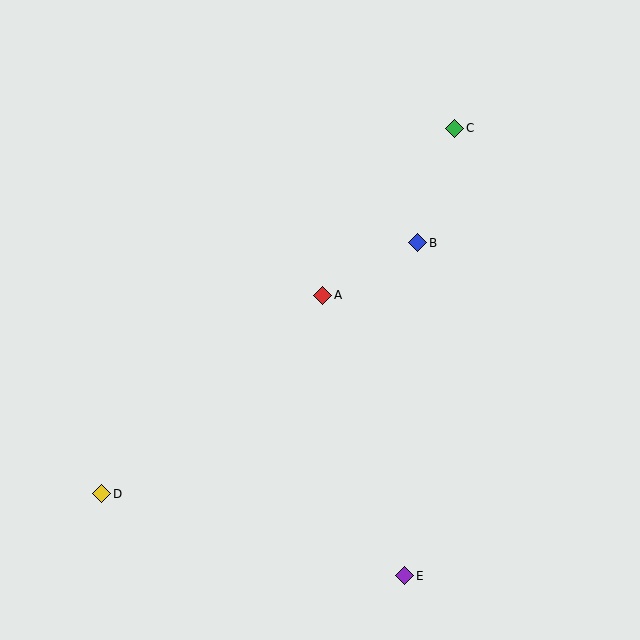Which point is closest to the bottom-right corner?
Point E is closest to the bottom-right corner.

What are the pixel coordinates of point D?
Point D is at (102, 494).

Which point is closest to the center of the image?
Point A at (323, 295) is closest to the center.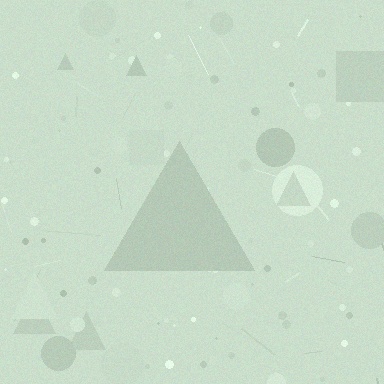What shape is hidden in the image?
A triangle is hidden in the image.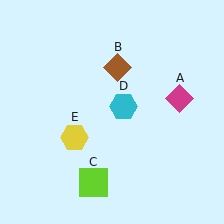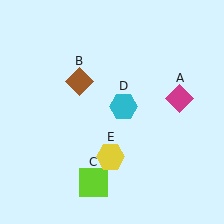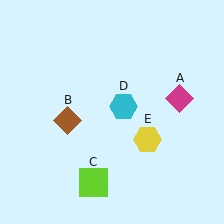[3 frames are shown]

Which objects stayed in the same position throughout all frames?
Magenta diamond (object A) and lime square (object C) and cyan hexagon (object D) remained stationary.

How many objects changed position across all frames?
2 objects changed position: brown diamond (object B), yellow hexagon (object E).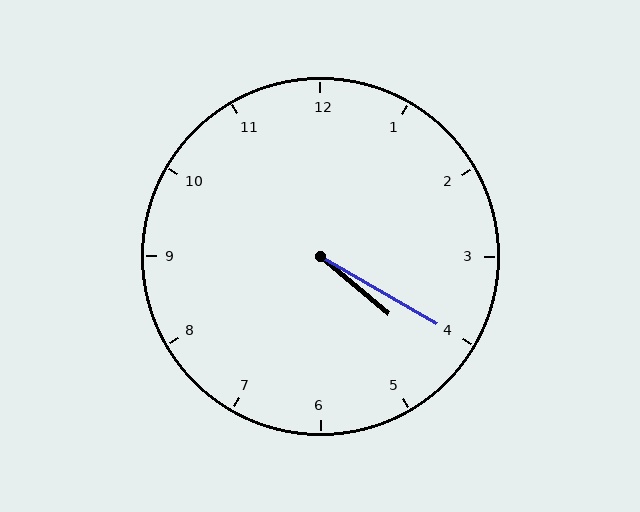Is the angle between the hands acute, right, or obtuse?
It is acute.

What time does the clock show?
4:20.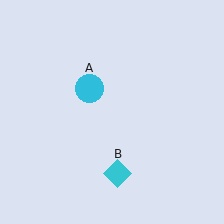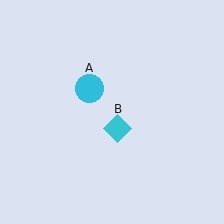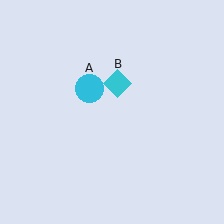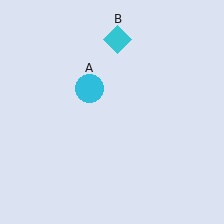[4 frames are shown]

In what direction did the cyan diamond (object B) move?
The cyan diamond (object B) moved up.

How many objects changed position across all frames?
1 object changed position: cyan diamond (object B).